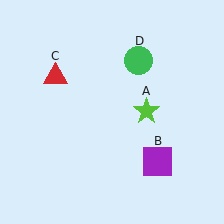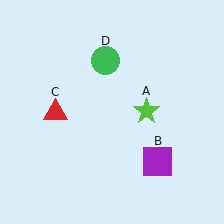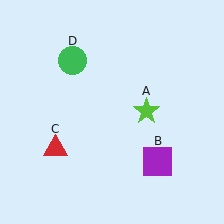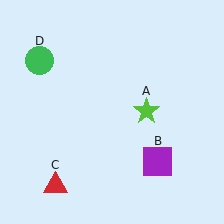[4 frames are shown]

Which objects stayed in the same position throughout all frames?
Lime star (object A) and purple square (object B) remained stationary.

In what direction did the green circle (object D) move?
The green circle (object D) moved left.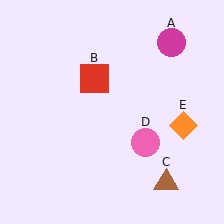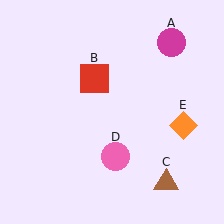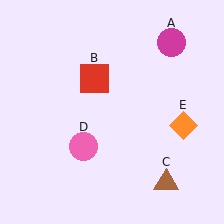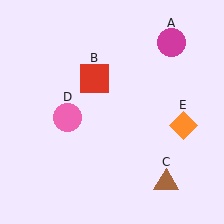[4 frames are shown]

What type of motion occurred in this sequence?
The pink circle (object D) rotated clockwise around the center of the scene.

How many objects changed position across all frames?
1 object changed position: pink circle (object D).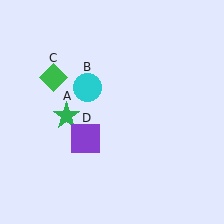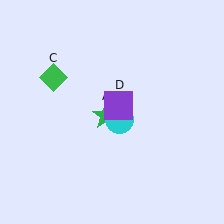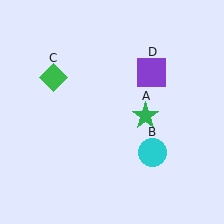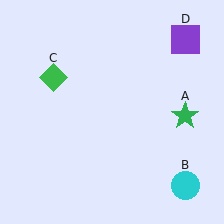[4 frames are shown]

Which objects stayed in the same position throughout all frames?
Green diamond (object C) remained stationary.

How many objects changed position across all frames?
3 objects changed position: green star (object A), cyan circle (object B), purple square (object D).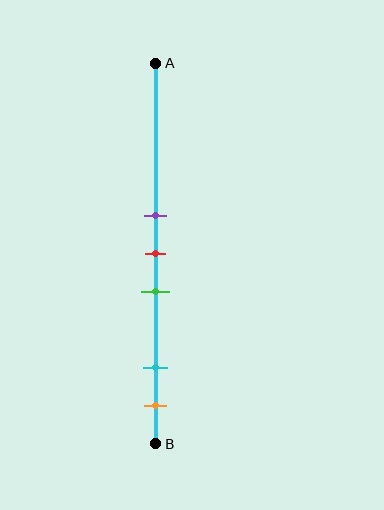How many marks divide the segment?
There are 5 marks dividing the segment.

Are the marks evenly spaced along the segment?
No, the marks are not evenly spaced.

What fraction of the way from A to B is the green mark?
The green mark is approximately 60% (0.6) of the way from A to B.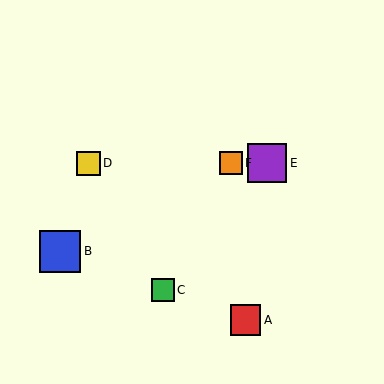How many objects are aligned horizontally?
3 objects (D, E, F) are aligned horizontally.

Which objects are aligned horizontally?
Objects D, E, F are aligned horizontally.